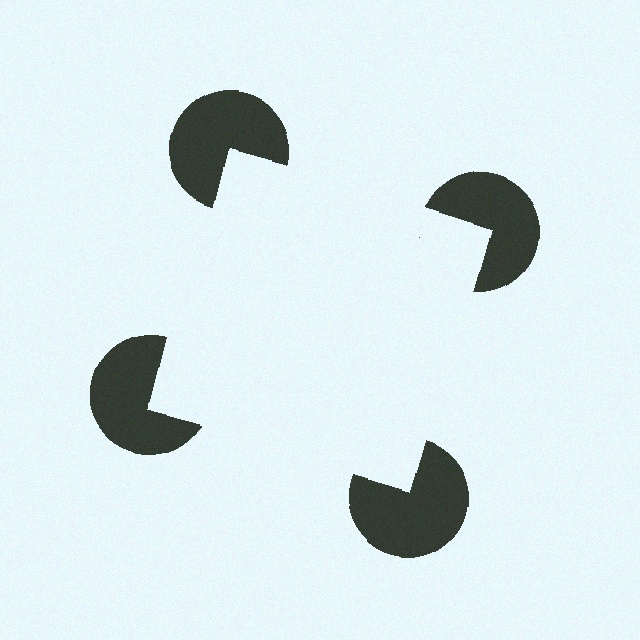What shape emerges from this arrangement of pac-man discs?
An illusory square — its edges are inferred from the aligned wedge cuts in the pac-man discs, not physically drawn.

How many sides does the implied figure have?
4 sides.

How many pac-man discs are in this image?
There are 4 — one at each vertex of the illusory square.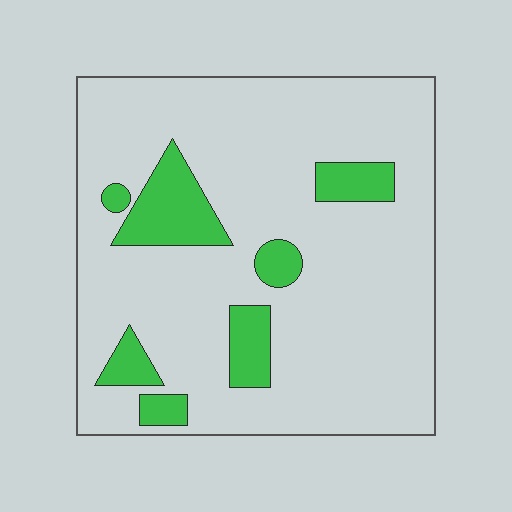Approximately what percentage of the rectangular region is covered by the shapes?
Approximately 15%.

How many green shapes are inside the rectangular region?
7.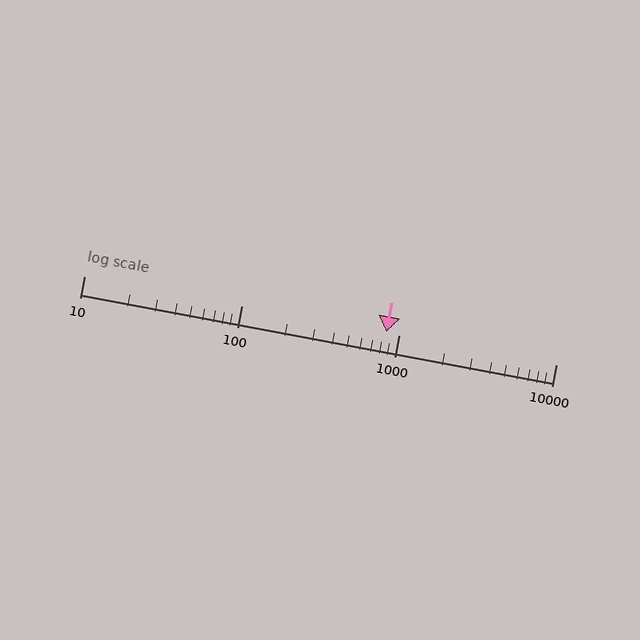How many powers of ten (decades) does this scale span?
The scale spans 3 decades, from 10 to 10000.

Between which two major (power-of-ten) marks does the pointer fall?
The pointer is between 100 and 1000.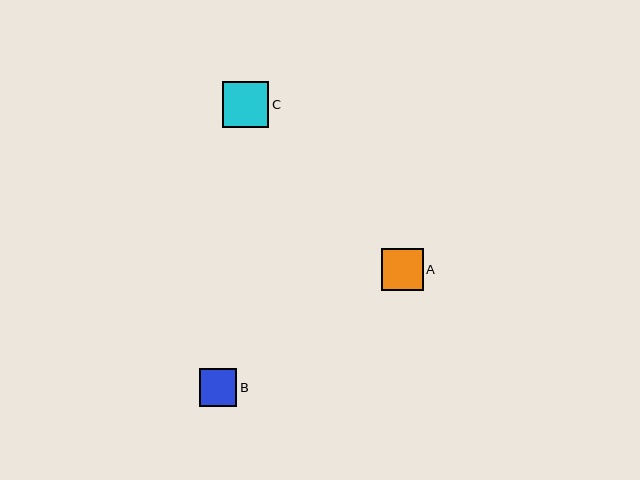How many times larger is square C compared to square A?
Square C is approximately 1.1 times the size of square A.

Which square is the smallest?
Square B is the smallest with a size of approximately 38 pixels.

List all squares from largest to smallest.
From largest to smallest: C, A, B.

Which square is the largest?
Square C is the largest with a size of approximately 46 pixels.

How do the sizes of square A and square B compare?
Square A and square B are approximately the same size.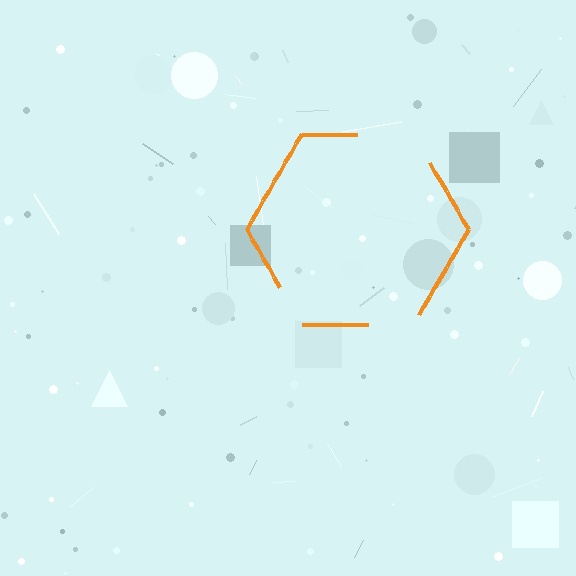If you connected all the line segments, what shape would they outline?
They would outline a hexagon.